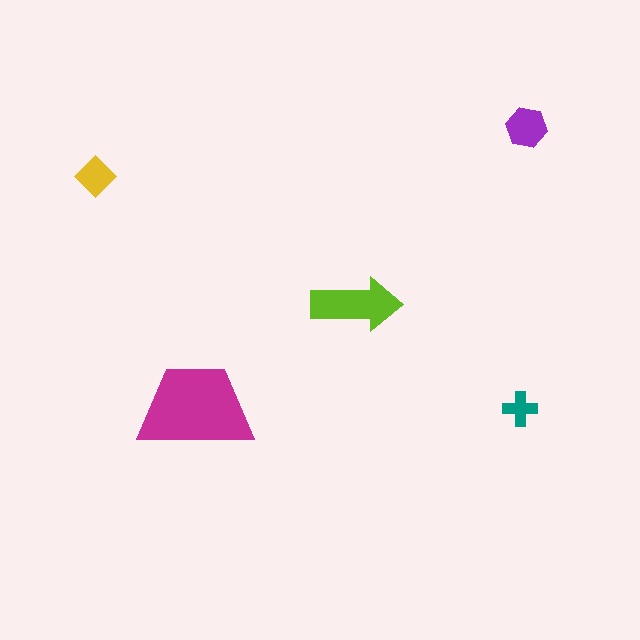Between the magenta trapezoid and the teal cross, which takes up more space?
The magenta trapezoid.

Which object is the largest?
The magenta trapezoid.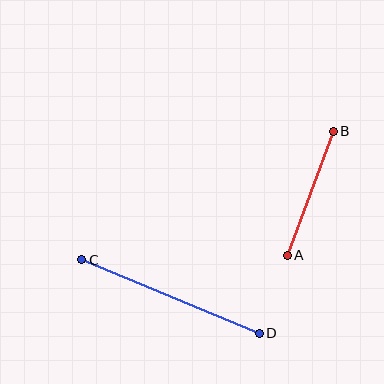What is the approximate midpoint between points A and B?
The midpoint is at approximately (310, 193) pixels.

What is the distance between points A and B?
The distance is approximately 132 pixels.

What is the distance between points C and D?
The distance is approximately 192 pixels.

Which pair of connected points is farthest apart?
Points C and D are farthest apart.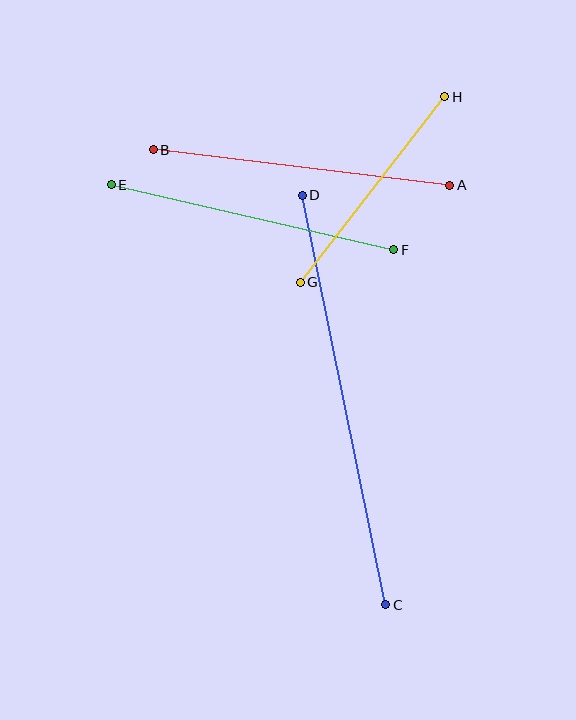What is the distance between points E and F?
The distance is approximately 290 pixels.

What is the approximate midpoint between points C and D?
The midpoint is at approximately (344, 400) pixels.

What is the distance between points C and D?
The distance is approximately 418 pixels.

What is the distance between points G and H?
The distance is approximately 235 pixels.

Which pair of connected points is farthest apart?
Points C and D are farthest apart.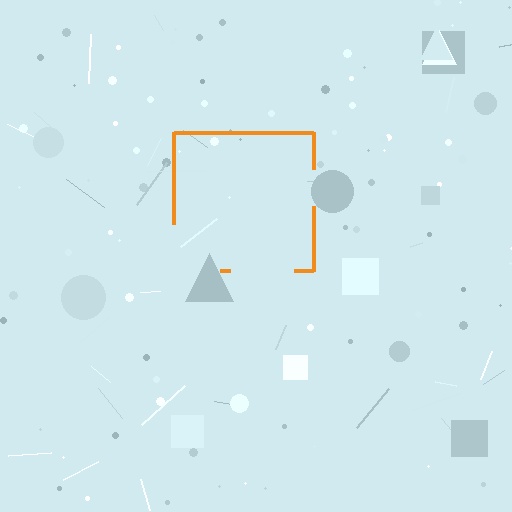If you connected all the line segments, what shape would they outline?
They would outline a square.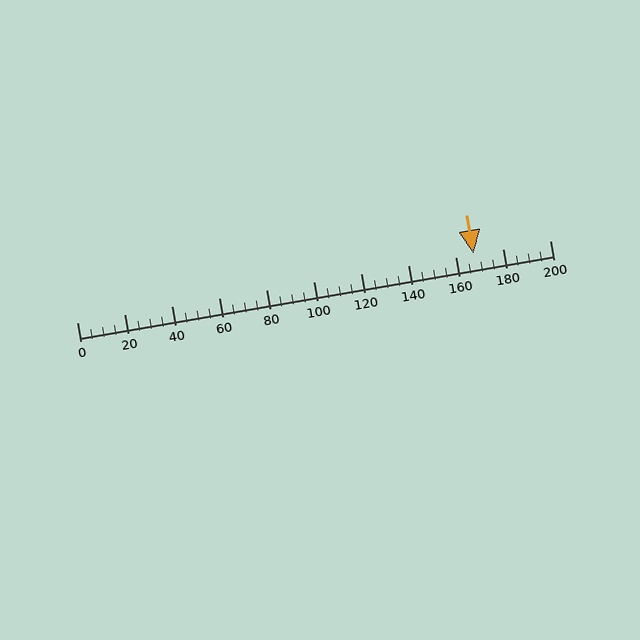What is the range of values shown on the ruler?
The ruler shows values from 0 to 200.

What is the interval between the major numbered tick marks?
The major tick marks are spaced 20 units apart.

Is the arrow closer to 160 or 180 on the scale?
The arrow is closer to 160.